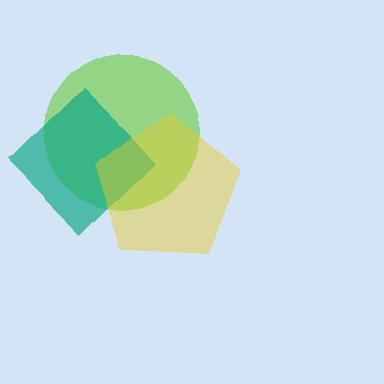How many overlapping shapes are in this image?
There are 3 overlapping shapes in the image.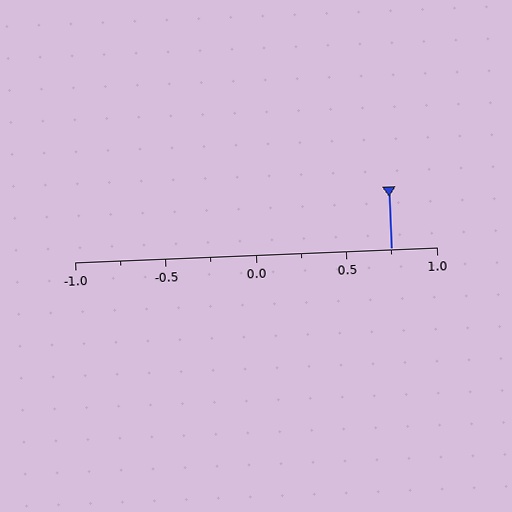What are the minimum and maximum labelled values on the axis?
The axis runs from -1.0 to 1.0.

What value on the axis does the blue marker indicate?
The marker indicates approximately 0.75.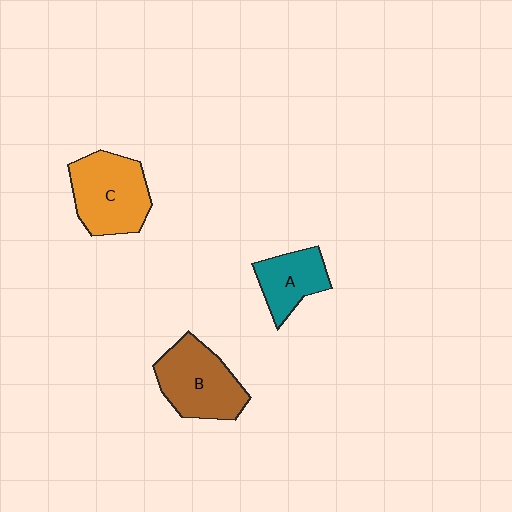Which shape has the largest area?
Shape C (orange).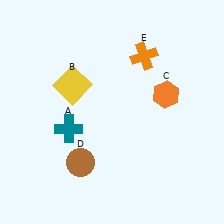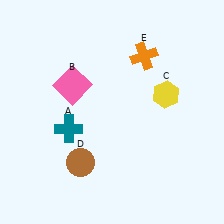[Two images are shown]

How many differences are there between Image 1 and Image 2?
There are 2 differences between the two images.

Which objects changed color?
B changed from yellow to pink. C changed from orange to yellow.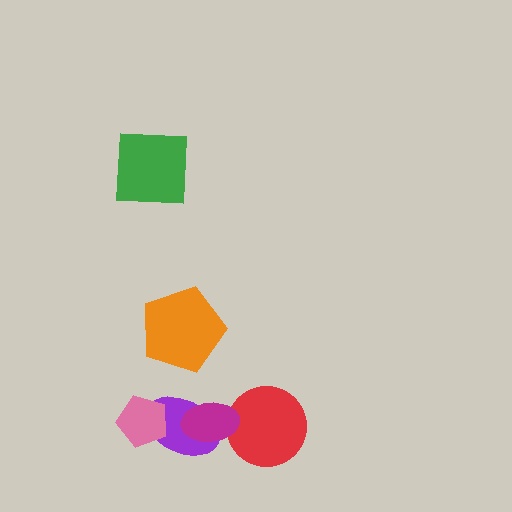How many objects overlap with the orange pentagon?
0 objects overlap with the orange pentagon.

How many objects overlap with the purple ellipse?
2 objects overlap with the purple ellipse.